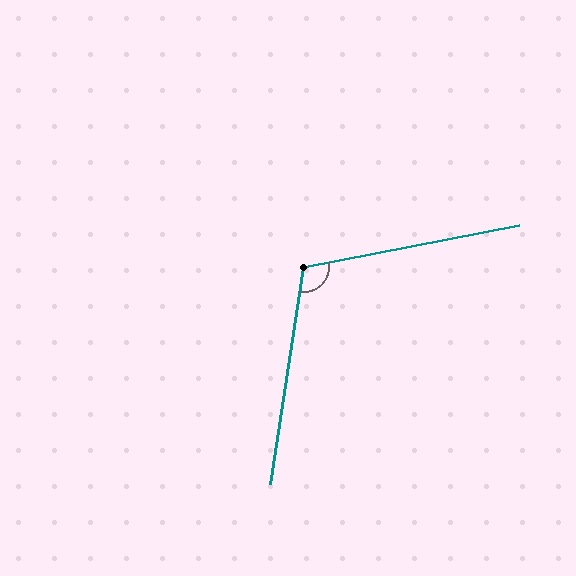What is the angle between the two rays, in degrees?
Approximately 110 degrees.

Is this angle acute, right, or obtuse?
It is obtuse.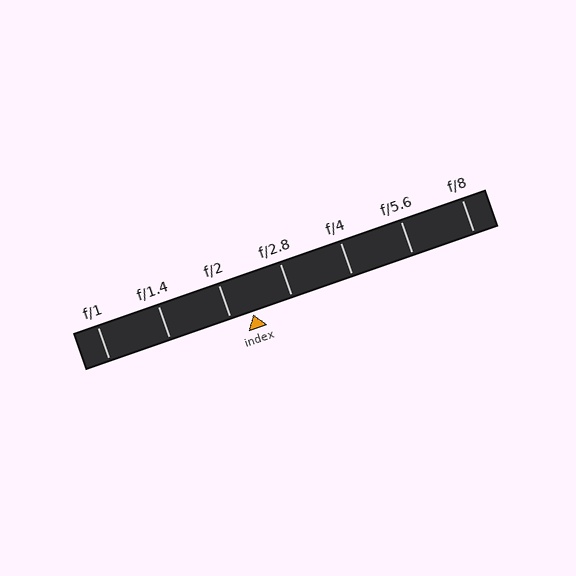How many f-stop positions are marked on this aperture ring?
There are 7 f-stop positions marked.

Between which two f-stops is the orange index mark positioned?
The index mark is between f/2 and f/2.8.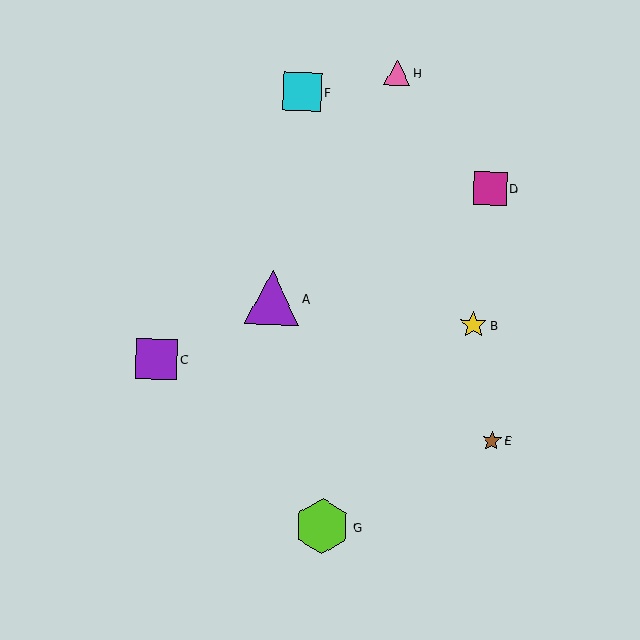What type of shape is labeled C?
Shape C is a purple square.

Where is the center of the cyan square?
The center of the cyan square is at (302, 92).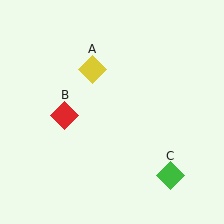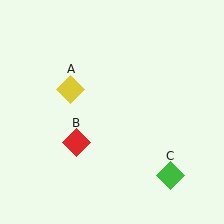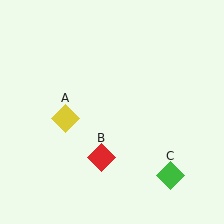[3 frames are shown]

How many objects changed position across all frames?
2 objects changed position: yellow diamond (object A), red diamond (object B).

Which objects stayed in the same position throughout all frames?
Green diamond (object C) remained stationary.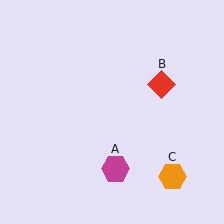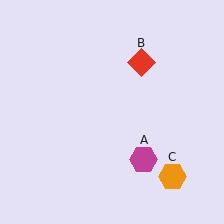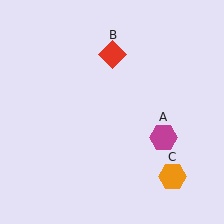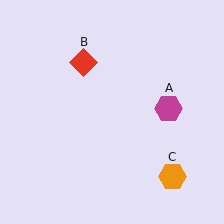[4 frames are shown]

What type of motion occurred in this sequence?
The magenta hexagon (object A), red diamond (object B) rotated counterclockwise around the center of the scene.